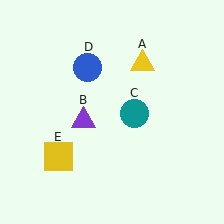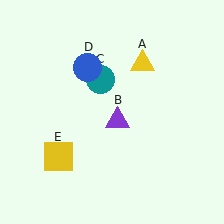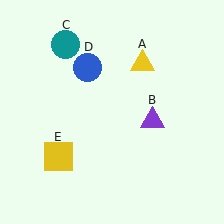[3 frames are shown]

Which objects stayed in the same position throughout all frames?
Yellow triangle (object A) and blue circle (object D) and yellow square (object E) remained stationary.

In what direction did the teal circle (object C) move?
The teal circle (object C) moved up and to the left.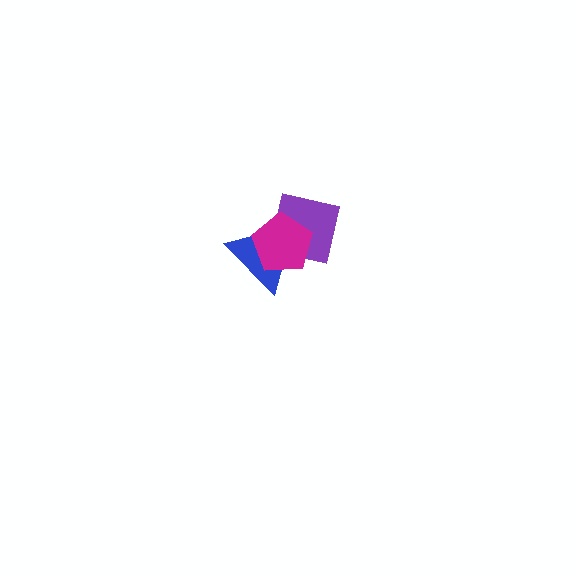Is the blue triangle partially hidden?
Yes, it is partially covered by another shape.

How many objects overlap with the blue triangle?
2 objects overlap with the blue triangle.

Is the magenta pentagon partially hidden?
No, no other shape covers it.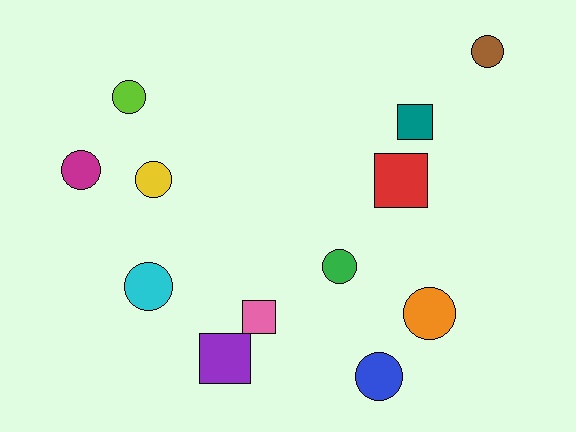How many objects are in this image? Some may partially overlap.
There are 12 objects.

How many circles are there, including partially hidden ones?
There are 8 circles.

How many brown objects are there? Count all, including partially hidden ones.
There is 1 brown object.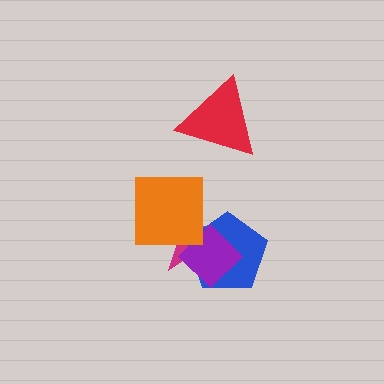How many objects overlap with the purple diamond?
2 objects overlap with the purple diamond.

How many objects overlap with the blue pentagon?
2 objects overlap with the blue pentagon.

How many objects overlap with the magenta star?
3 objects overlap with the magenta star.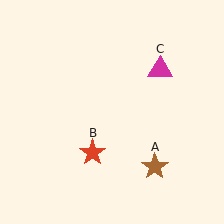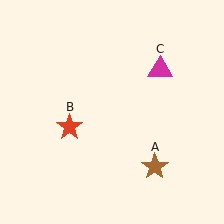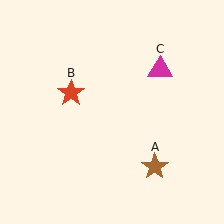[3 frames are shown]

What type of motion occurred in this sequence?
The red star (object B) rotated clockwise around the center of the scene.